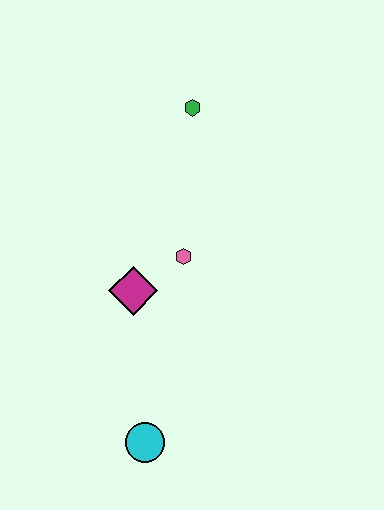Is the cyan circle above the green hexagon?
No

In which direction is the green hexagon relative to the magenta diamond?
The green hexagon is above the magenta diamond.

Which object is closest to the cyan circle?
The magenta diamond is closest to the cyan circle.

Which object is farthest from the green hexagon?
The cyan circle is farthest from the green hexagon.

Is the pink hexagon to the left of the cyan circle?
No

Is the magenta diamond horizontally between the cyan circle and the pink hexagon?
No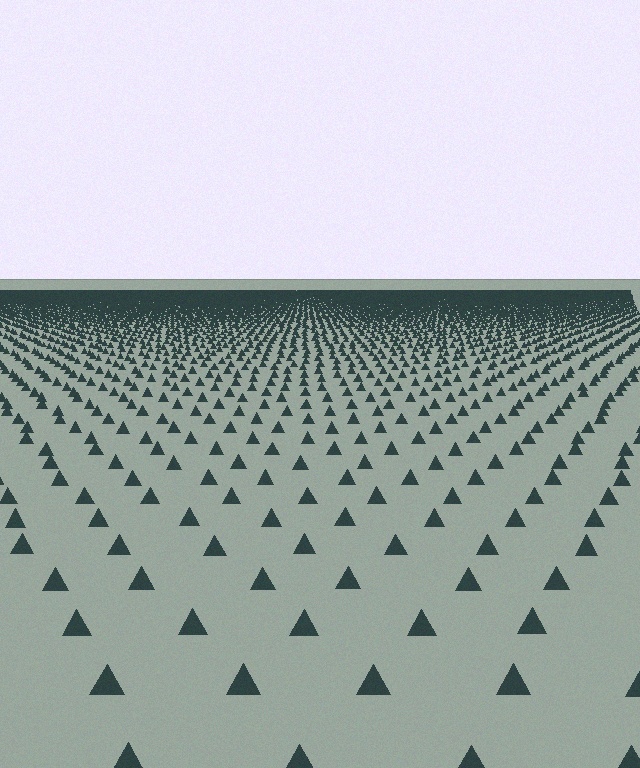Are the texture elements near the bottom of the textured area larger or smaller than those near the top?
Larger. Near the bottom, elements are closer to the viewer and appear at a bigger on-screen size.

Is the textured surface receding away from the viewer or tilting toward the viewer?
The surface is receding away from the viewer. Texture elements get smaller and denser toward the top.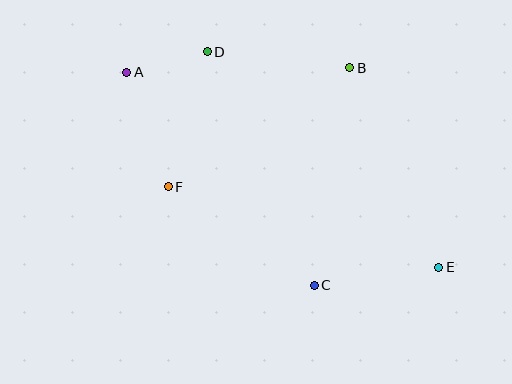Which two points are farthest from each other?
Points A and E are farthest from each other.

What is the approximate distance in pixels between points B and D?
The distance between B and D is approximately 144 pixels.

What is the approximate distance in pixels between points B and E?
The distance between B and E is approximately 219 pixels.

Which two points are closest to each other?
Points A and D are closest to each other.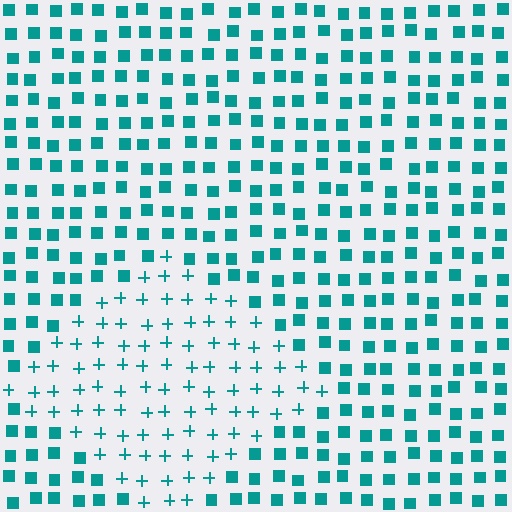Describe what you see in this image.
The image is filled with small teal elements arranged in a uniform grid. A diamond-shaped region contains plus signs, while the surrounding area contains squares. The boundary is defined purely by the change in element shape.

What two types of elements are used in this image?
The image uses plus signs inside the diamond region and squares outside it.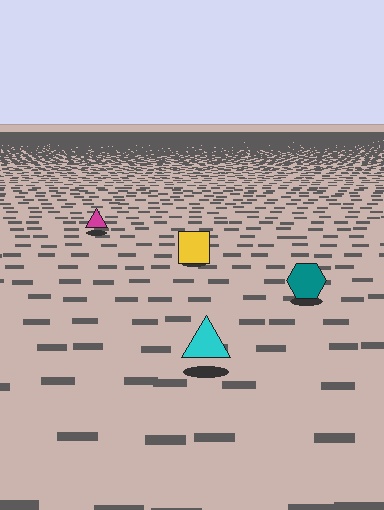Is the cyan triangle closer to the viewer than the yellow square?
Yes. The cyan triangle is closer — you can tell from the texture gradient: the ground texture is coarser near it.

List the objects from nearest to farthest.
From nearest to farthest: the cyan triangle, the teal hexagon, the yellow square, the magenta triangle.